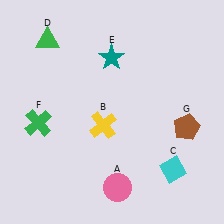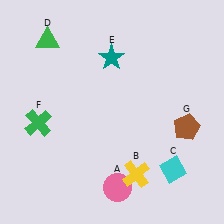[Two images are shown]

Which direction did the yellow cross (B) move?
The yellow cross (B) moved down.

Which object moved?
The yellow cross (B) moved down.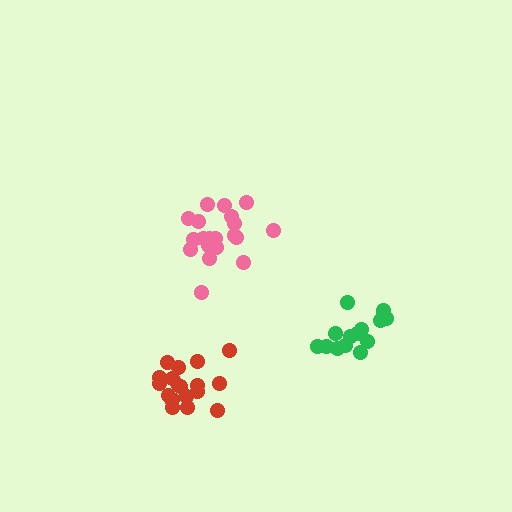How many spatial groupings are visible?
There are 3 spatial groupings.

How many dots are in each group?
Group 1: 15 dots, Group 2: 19 dots, Group 3: 20 dots (54 total).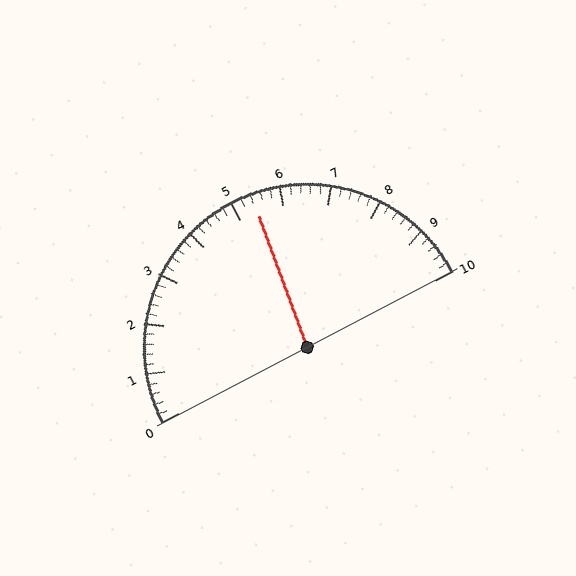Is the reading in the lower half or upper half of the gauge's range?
The reading is in the upper half of the range (0 to 10).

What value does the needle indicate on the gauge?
The needle indicates approximately 5.4.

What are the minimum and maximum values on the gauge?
The gauge ranges from 0 to 10.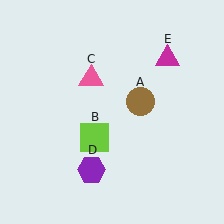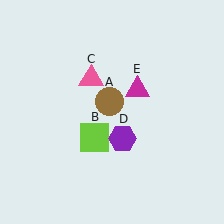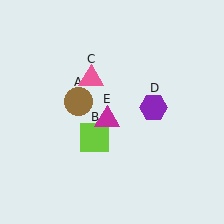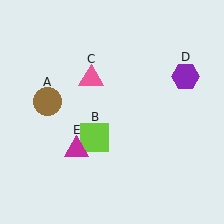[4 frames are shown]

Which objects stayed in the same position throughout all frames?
Lime square (object B) and pink triangle (object C) remained stationary.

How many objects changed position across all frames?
3 objects changed position: brown circle (object A), purple hexagon (object D), magenta triangle (object E).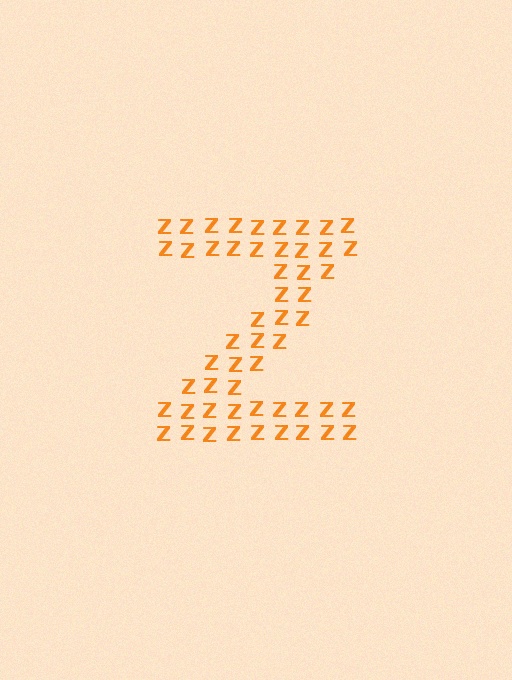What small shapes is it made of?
It is made of small letter Z's.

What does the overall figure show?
The overall figure shows the letter Z.